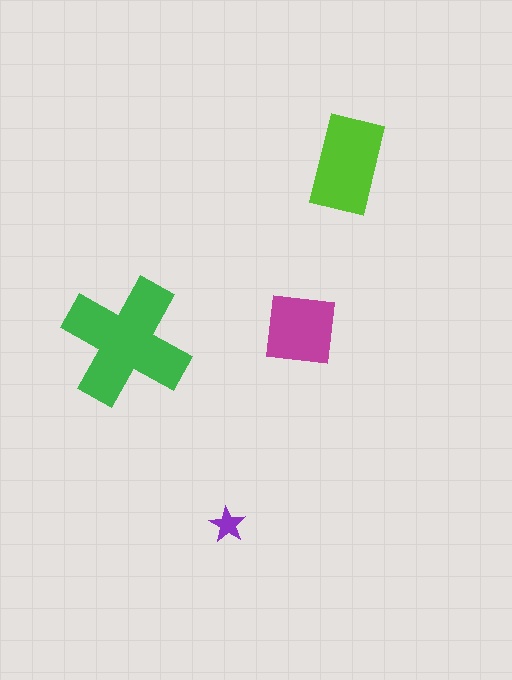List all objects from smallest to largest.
The purple star, the magenta square, the lime rectangle, the green cross.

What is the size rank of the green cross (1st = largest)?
1st.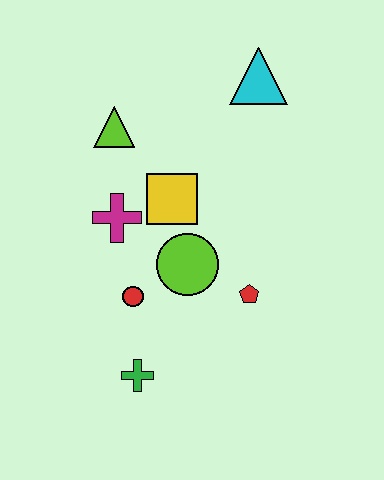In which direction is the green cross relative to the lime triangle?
The green cross is below the lime triangle.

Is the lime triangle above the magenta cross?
Yes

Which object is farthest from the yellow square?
The green cross is farthest from the yellow square.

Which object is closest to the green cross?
The red circle is closest to the green cross.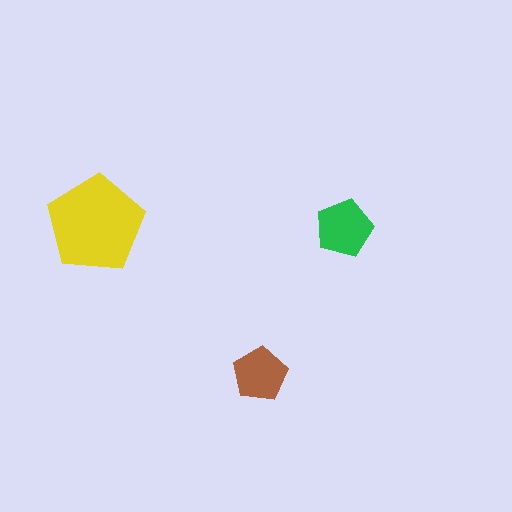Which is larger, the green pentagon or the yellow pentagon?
The yellow one.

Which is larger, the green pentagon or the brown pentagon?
The green one.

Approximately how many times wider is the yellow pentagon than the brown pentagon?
About 2 times wider.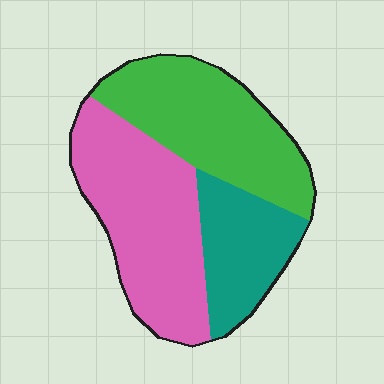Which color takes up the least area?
Teal, at roughly 20%.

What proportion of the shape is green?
Green takes up about three eighths (3/8) of the shape.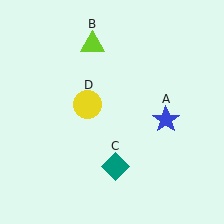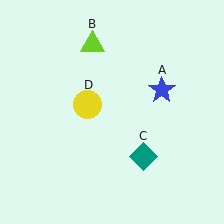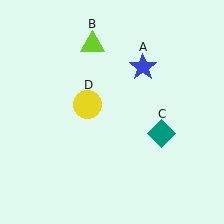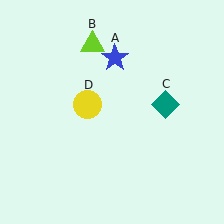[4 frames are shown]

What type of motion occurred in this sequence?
The blue star (object A), teal diamond (object C) rotated counterclockwise around the center of the scene.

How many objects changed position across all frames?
2 objects changed position: blue star (object A), teal diamond (object C).